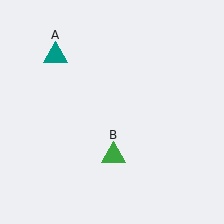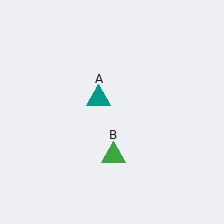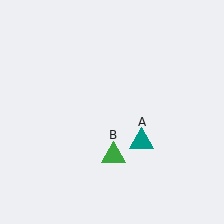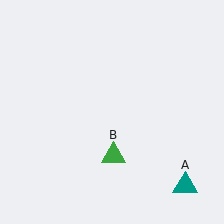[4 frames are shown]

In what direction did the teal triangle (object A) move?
The teal triangle (object A) moved down and to the right.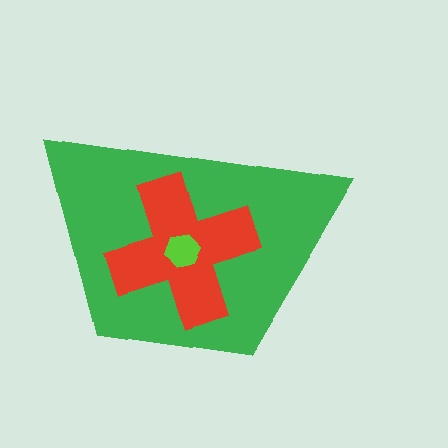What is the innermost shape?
The lime hexagon.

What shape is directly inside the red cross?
The lime hexagon.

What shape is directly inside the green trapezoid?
The red cross.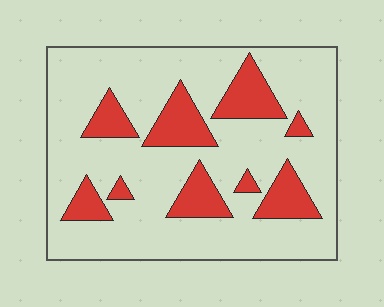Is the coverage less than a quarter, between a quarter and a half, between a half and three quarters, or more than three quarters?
Less than a quarter.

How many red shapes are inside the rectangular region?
9.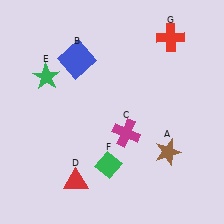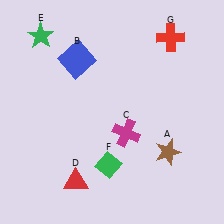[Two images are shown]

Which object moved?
The green star (E) moved up.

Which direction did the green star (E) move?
The green star (E) moved up.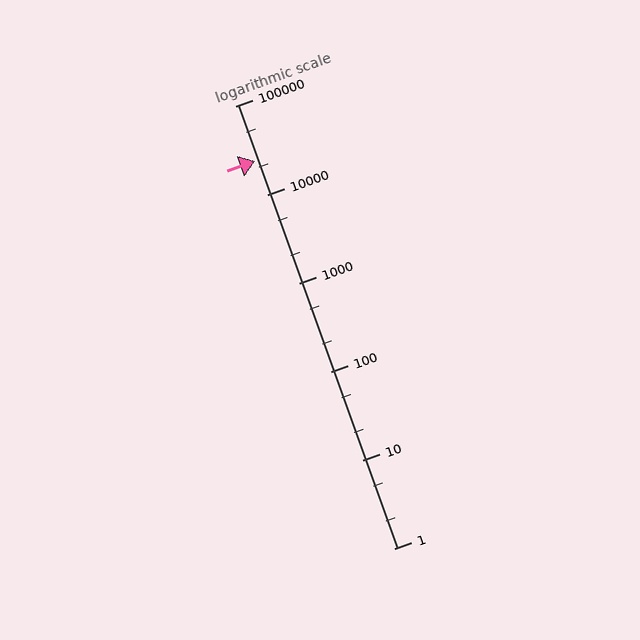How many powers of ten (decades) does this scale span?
The scale spans 5 decades, from 1 to 100000.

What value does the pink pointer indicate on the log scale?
The pointer indicates approximately 24000.